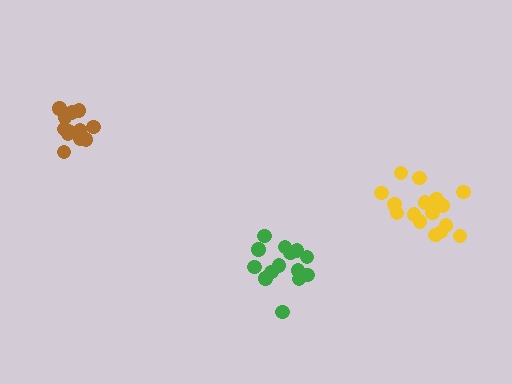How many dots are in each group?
Group 1: 13 dots, Group 2: 17 dots, Group 3: 14 dots (44 total).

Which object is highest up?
The brown cluster is topmost.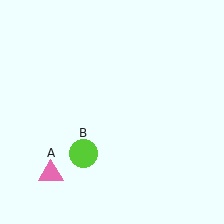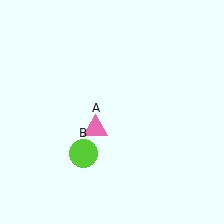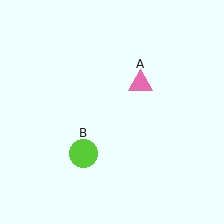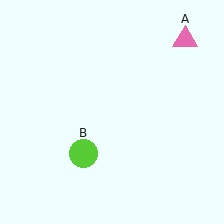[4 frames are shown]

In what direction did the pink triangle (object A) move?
The pink triangle (object A) moved up and to the right.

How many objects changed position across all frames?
1 object changed position: pink triangle (object A).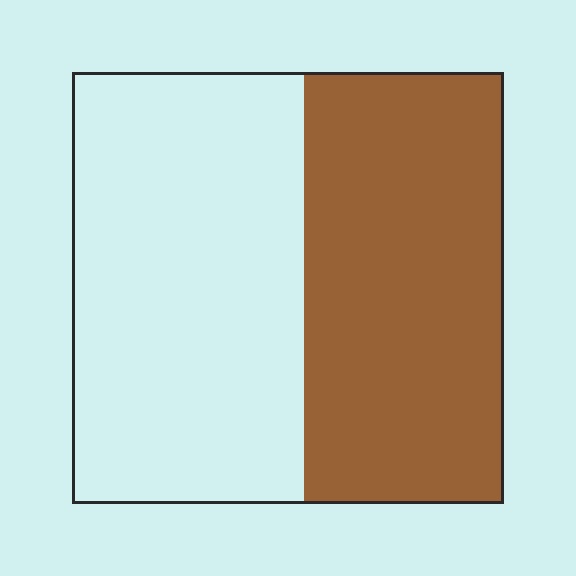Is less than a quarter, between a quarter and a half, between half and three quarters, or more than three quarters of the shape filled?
Between a quarter and a half.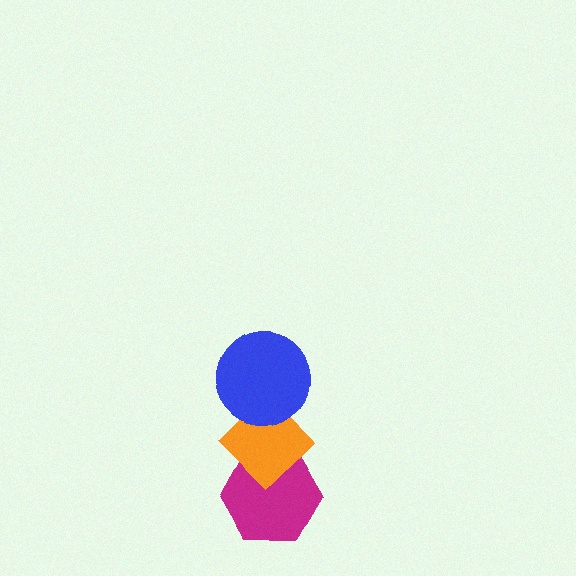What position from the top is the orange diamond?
The orange diamond is 2nd from the top.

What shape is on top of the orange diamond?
The blue circle is on top of the orange diamond.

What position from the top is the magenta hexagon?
The magenta hexagon is 3rd from the top.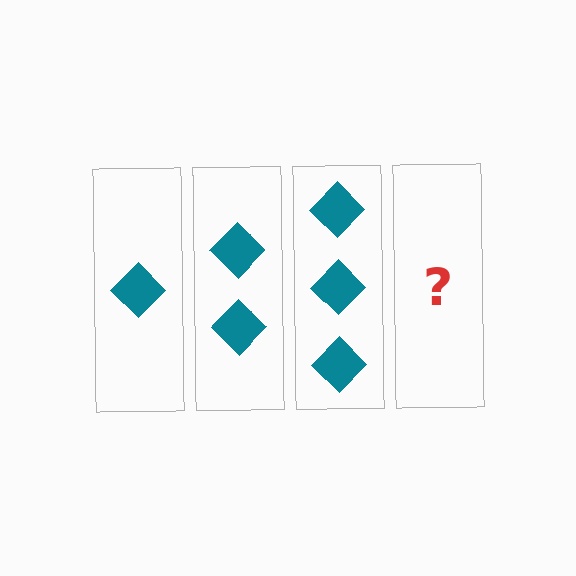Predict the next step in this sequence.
The next step is 4 diamonds.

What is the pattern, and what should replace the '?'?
The pattern is that each step adds one more diamond. The '?' should be 4 diamonds.